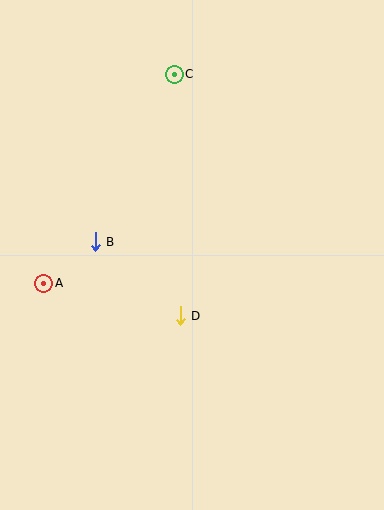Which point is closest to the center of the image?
Point D at (180, 316) is closest to the center.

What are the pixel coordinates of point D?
Point D is at (180, 316).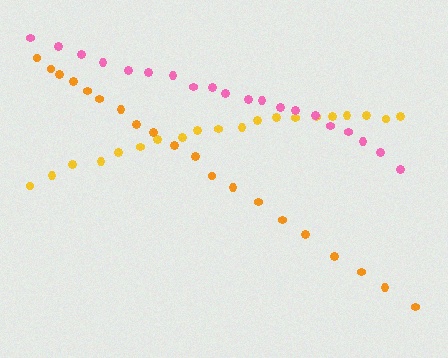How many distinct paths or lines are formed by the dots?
There are 3 distinct paths.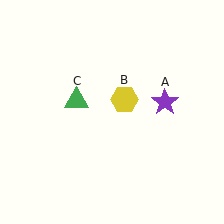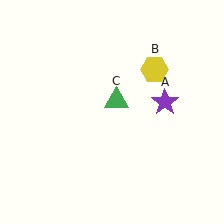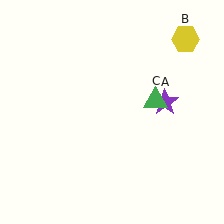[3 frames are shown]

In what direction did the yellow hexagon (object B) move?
The yellow hexagon (object B) moved up and to the right.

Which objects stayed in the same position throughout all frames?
Purple star (object A) remained stationary.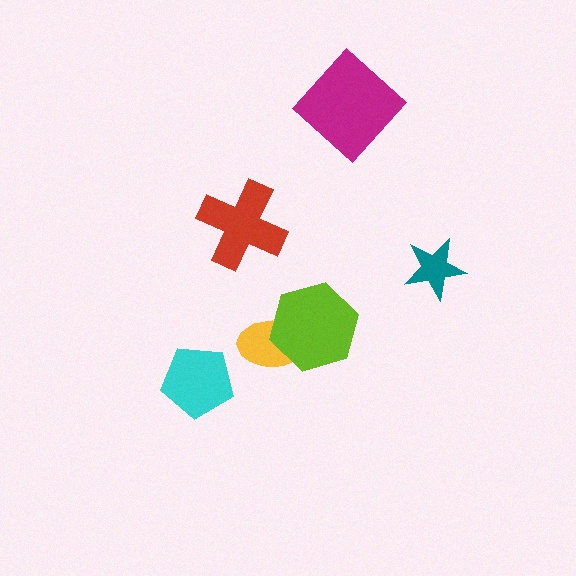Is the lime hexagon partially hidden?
No, no other shape covers it.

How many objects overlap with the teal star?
0 objects overlap with the teal star.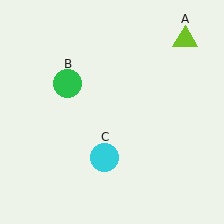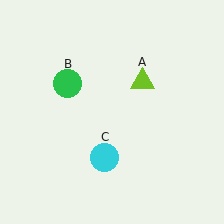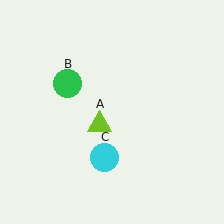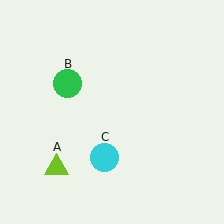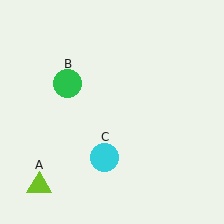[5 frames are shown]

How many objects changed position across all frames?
1 object changed position: lime triangle (object A).